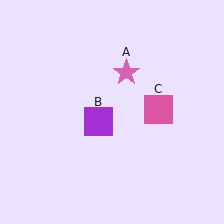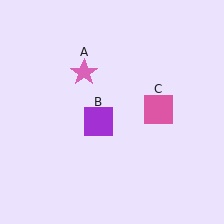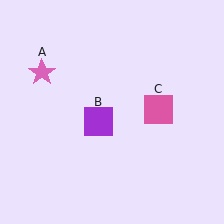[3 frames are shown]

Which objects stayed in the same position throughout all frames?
Purple square (object B) and pink square (object C) remained stationary.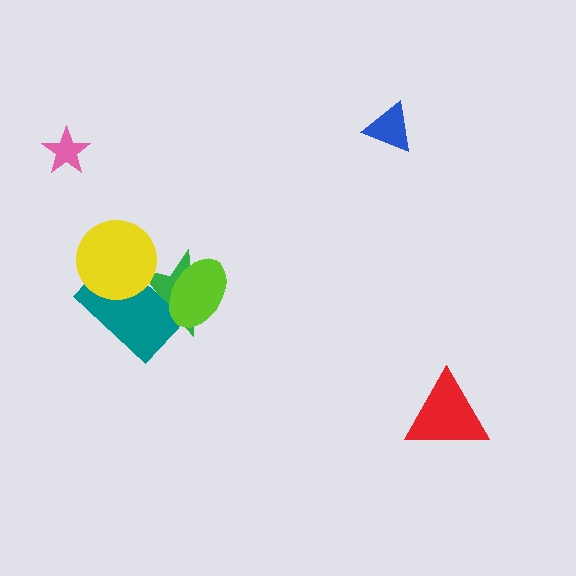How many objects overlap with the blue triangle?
0 objects overlap with the blue triangle.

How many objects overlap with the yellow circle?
2 objects overlap with the yellow circle.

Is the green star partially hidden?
Yes, it is partially covered by another shape.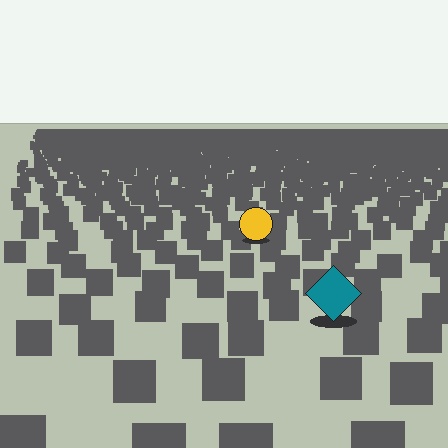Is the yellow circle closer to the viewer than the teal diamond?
No. The teal diamond is closer — you can tell from the texture gradient: the ground texture is coarser near it.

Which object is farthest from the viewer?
The yellow circle is farthest from the viewer. It appears smaller and the ground texture around it is denser.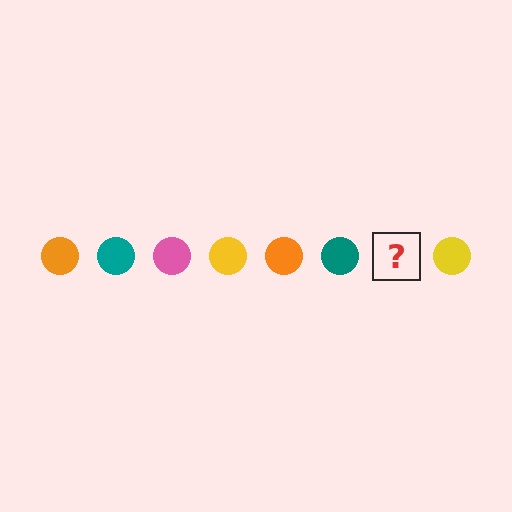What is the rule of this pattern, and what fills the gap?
The rule is that the pattern cycles through orange, teal, pink, yellow circles. The gap should be filled with a pink circle.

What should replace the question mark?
The question mark should be replaced with a pink circle.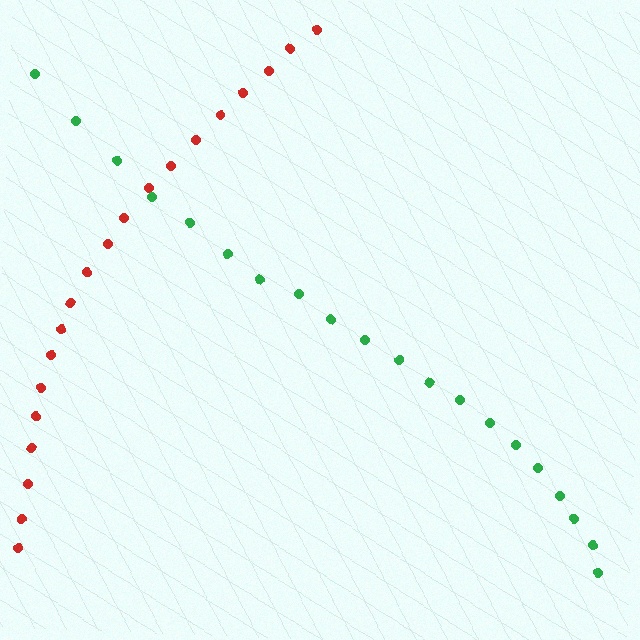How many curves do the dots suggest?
There are 2 distinct paths.